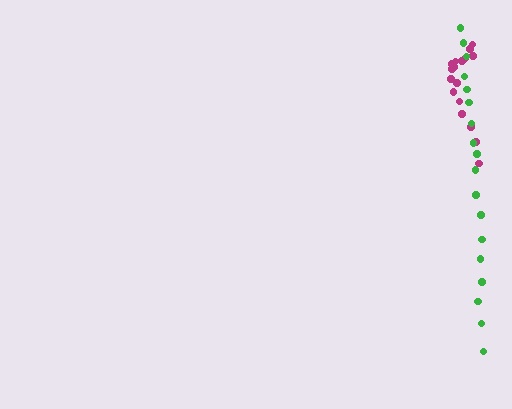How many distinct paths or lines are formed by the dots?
There are 2 distinct paths.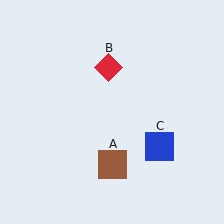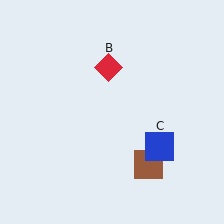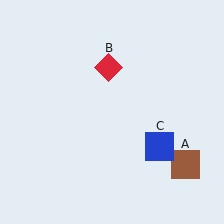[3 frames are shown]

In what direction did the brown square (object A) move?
The brown square (object A) moved right.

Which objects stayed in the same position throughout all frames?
Red diamond (object B) and blue square (object C) remained stationary.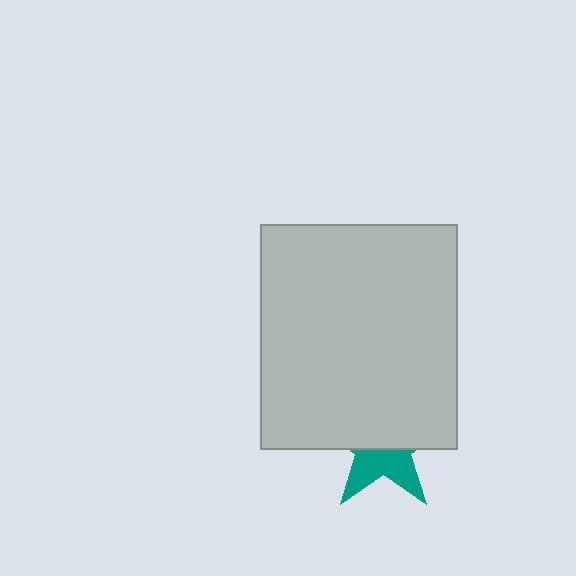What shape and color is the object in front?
The object in front is a light gray rectangle.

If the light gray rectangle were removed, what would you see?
You would see the complete teal star.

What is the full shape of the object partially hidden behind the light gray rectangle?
The partially hidden object is a teal star.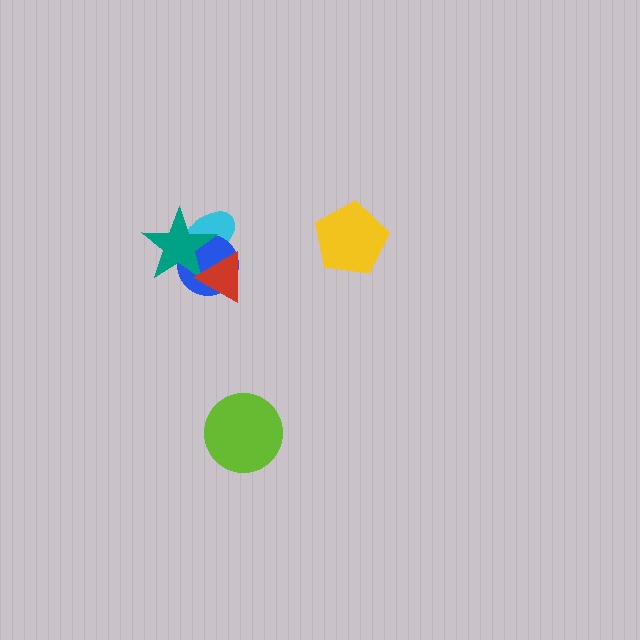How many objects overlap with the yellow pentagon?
0 objects overlap with the yellow pentagon.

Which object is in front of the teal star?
The red triangle is in front of the teal star.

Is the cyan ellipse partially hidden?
Yes, it is partially covered by another shape.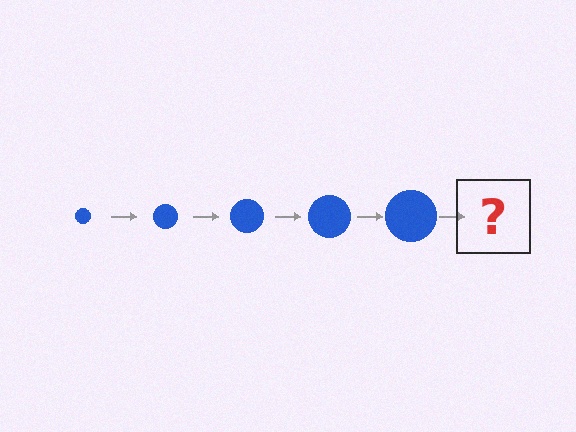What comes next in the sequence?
The next element should be a blue circle, larger than the previous one.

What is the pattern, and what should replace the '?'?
The pattern is that the circle gets progressively larger each step. The '?' should be a blue circle, larger than the previous one.